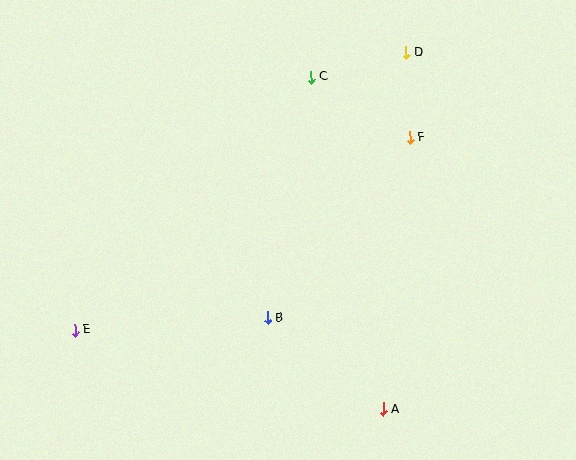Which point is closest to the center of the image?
Point B at (268, 318) is closest to the center.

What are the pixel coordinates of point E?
Point E is at (75, 330).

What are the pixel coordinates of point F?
Point F is at (410, 137).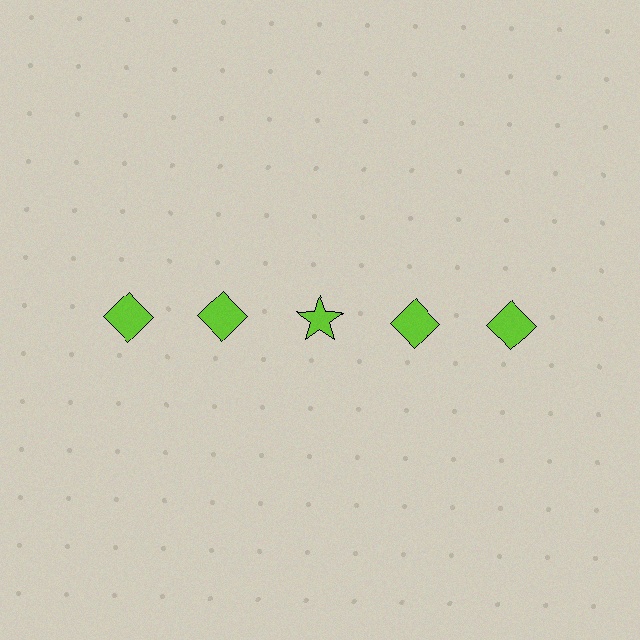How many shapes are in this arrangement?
There are 5 shapes arranged in a grid pattern.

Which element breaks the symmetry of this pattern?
The lime star in the top row, center column breaks the symmetry. All other shapes are lime diamonds.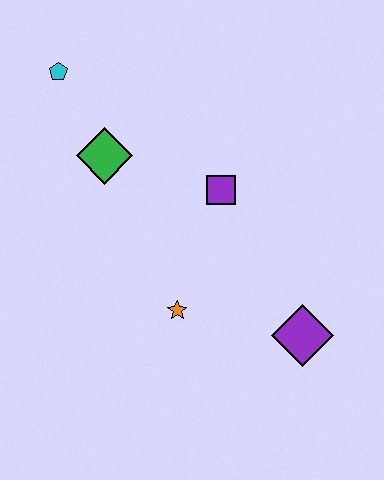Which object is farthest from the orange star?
The cyan pentagon is farthest from the orange star.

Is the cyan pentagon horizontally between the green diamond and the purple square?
No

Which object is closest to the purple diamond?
The orange star is closest to the purple diamond.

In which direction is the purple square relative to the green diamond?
The purple square is to the right of the green diamond.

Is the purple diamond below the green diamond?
Yes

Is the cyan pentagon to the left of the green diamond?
Yes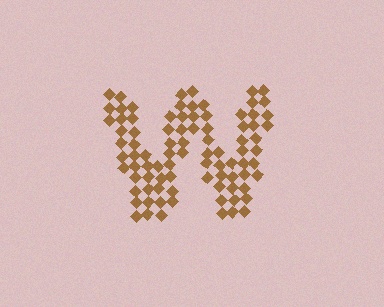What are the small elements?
The small elements are diamonds.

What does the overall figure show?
The overall figure shows the letter W.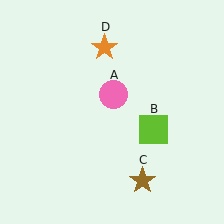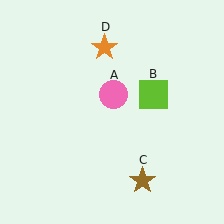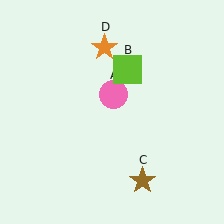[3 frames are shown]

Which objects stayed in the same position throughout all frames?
Pink circle (object A) and brown star (object C) and orange star (object D) remained stationary.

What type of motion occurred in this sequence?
The lime square (object B) rotated counterclockwise around the center of the scene.